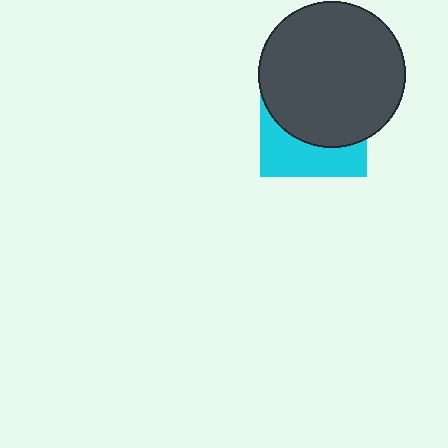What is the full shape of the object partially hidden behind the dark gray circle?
The partially hidden object is a cyan square.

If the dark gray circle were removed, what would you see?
You would see the complete cyan square.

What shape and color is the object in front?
The object in front is a dark gray circle.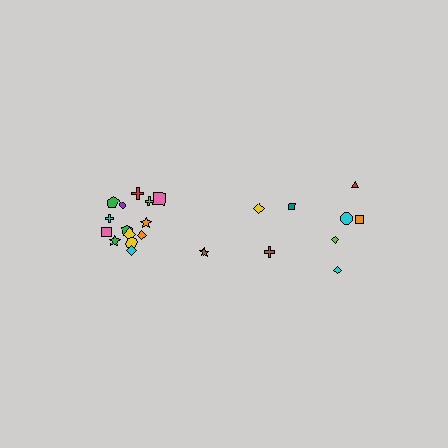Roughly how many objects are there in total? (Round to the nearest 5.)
Roughly 25 objects in total.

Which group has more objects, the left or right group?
The left group.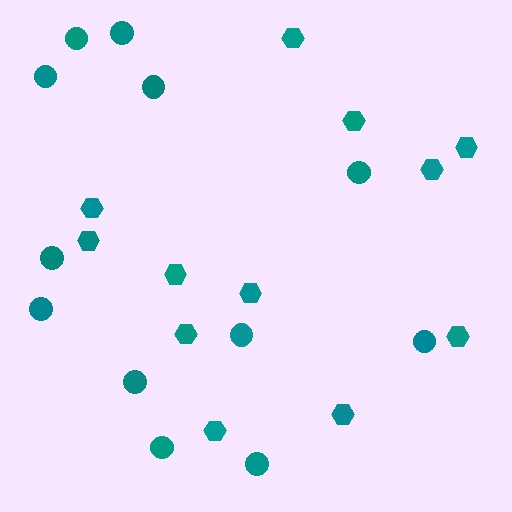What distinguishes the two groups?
There are 2 groups: one group of hexagons (12) and one group of circles (12).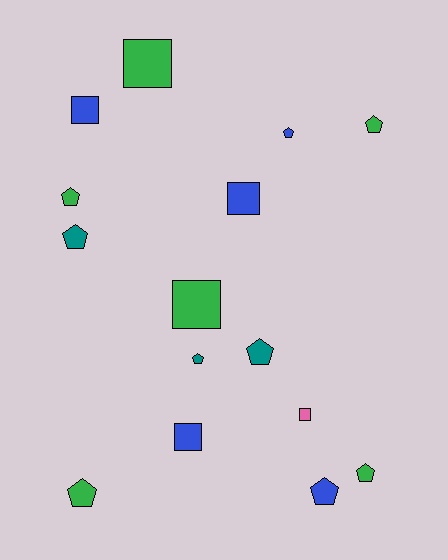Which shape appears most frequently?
Pentagon, with 9 objects.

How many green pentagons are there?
There are 4 green pentagons.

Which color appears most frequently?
Green, with 6 objects.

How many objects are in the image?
There are 15 objects.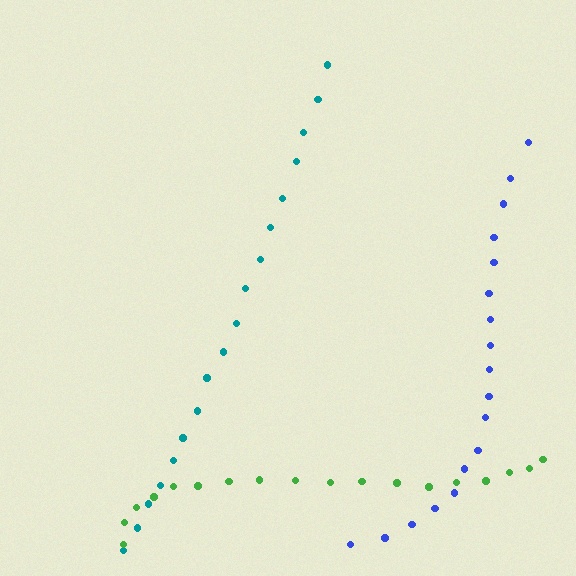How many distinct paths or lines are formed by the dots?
There are 3 distinct paths.